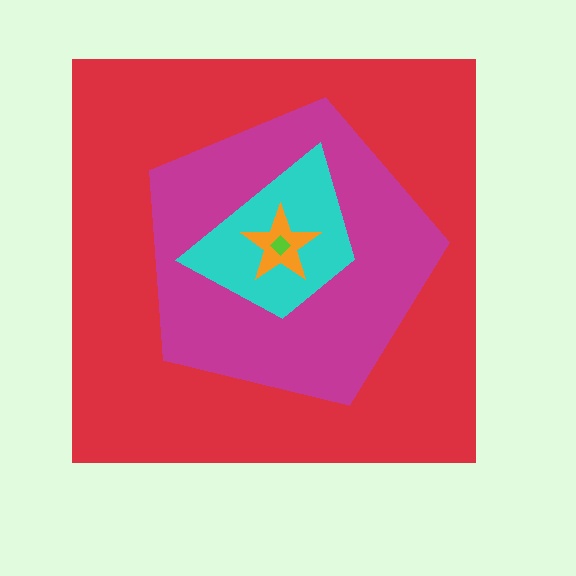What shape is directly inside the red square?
The magenta pentagon.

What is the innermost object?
The lime diamond.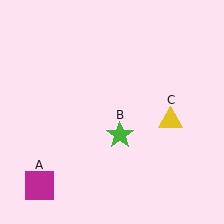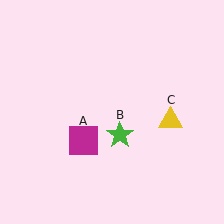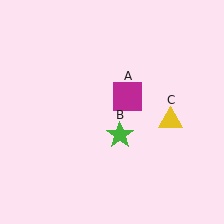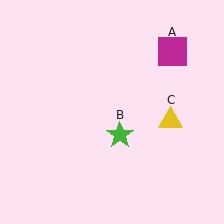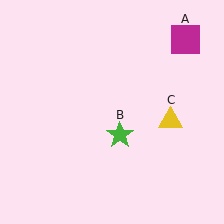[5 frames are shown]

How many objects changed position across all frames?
1 object changed position: magenta square (object A).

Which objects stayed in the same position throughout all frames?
Green star (object B) and yellow triangle (object C) remained stationary.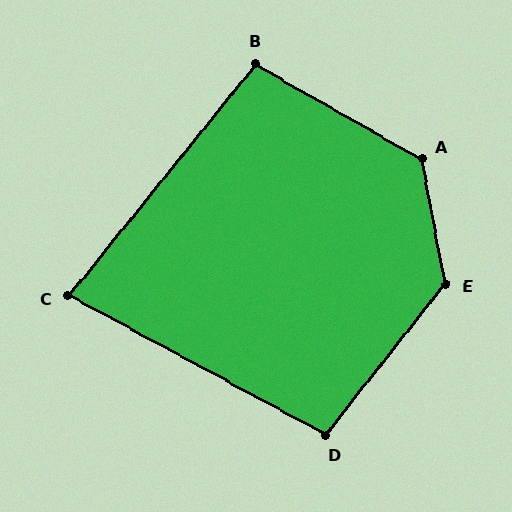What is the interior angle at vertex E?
Approximately 130 degrees (obtuse).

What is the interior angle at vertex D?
Approximately 100 degrees (obtuse).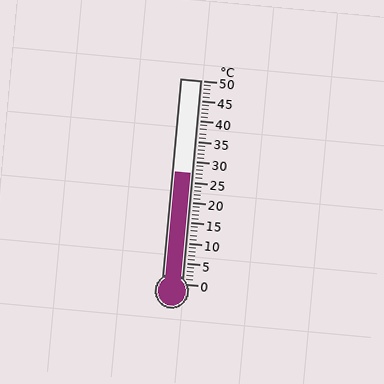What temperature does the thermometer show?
The thermometer shows approximately 27°C.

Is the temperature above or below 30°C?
The temperature is below 30°C.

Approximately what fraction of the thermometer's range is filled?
The thermometer is filled to approximately 55% of its range.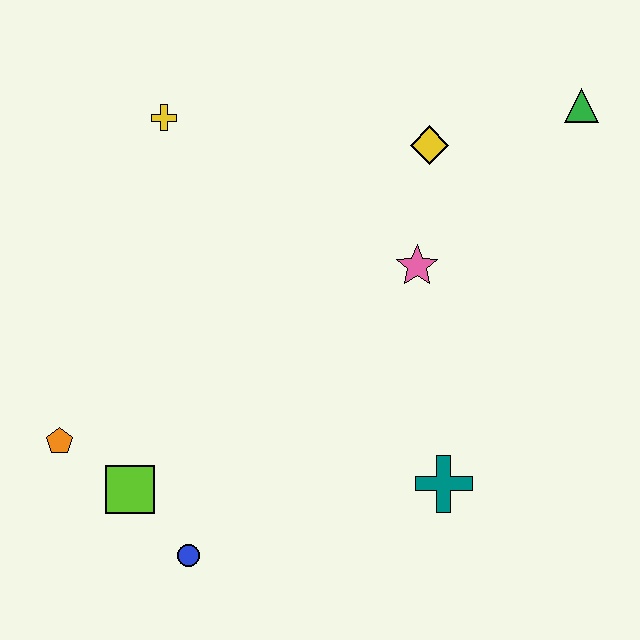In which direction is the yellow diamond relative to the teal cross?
The yellow diamond is above the teal cross.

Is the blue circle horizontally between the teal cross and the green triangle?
No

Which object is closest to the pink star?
The yellow diamond is closest to the pink star.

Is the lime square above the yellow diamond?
No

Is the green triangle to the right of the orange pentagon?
Yes